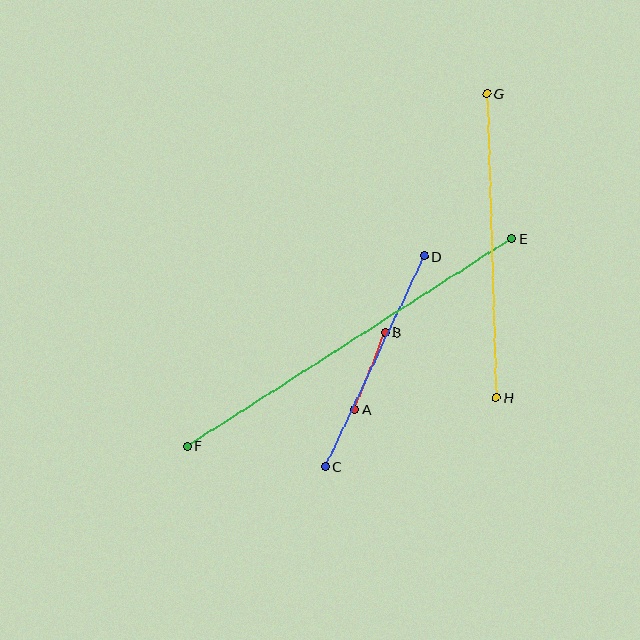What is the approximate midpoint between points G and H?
The midpoint is at approximately (492, 246) pixels.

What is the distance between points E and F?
The distance is approximately 385 pixels.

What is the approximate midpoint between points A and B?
The midpoint is at approximately (370, 371) pixels.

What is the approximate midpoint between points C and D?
The midpoint is at approximately (375, 361) pixels.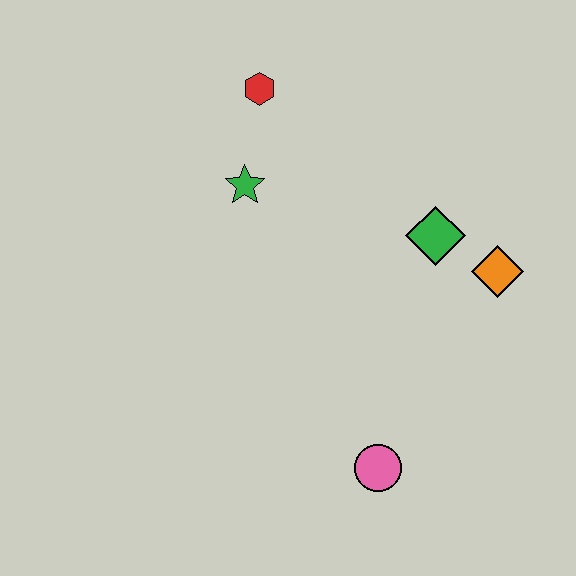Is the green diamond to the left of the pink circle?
No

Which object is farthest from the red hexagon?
The pink circle is farthest from the red hexagon.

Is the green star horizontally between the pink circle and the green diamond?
No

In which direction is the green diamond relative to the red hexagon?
The green diamond is to the right of the red hexagon.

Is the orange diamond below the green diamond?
Yes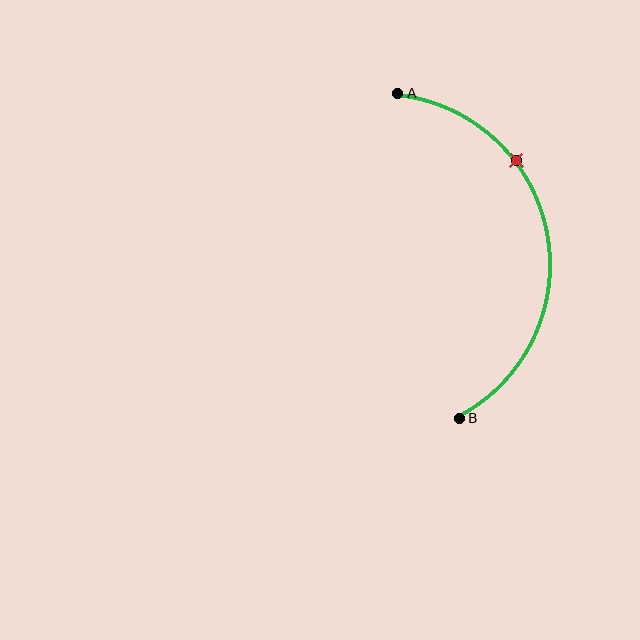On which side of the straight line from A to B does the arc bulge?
The arc bulges to the right of the straight line connecting A and B.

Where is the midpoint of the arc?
The arc midpoint is the point on the curve farthest from the straight line joining A and B. It sits to the right of that line.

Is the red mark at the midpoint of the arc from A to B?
No. The red mark lies on the arc but is closer to endpoint A. The arc midpoint would be at the point on the curve equidistant along the arc from both A and B.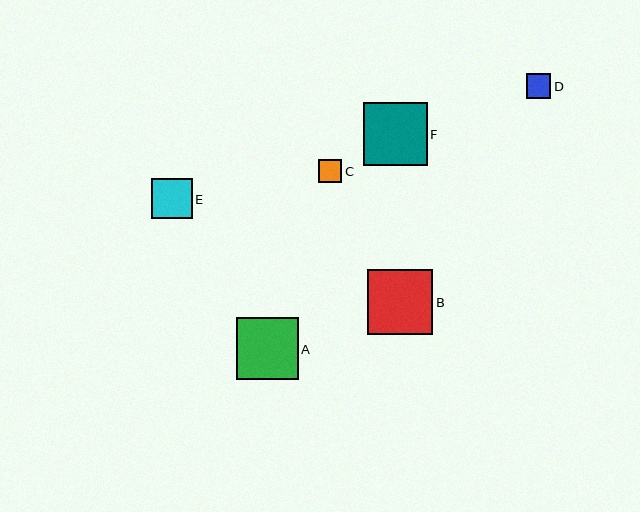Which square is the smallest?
Square C is the smallest with a size of approximately 23 pixels.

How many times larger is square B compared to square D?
Square B is approximately 2.6 times the size of square D.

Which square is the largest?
Square B is the largest with a size of approximately 65 pixels.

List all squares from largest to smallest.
From largest to smallest: B, F, A, E, D, C.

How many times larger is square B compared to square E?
Square B is approximately 1.6 times the size of square E.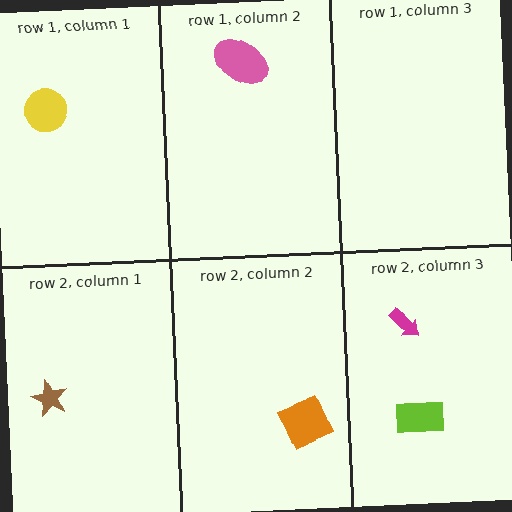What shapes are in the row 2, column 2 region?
The orange square.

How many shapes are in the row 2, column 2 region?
1.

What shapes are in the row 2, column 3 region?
The magenta arrow, the lime rectangle.